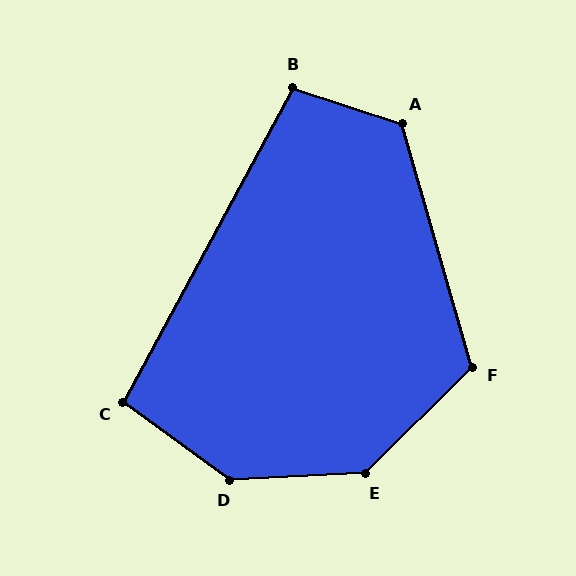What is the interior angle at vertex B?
Approximately 100 degrees (obtuse).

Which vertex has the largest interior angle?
D, at approximately 141 degrees.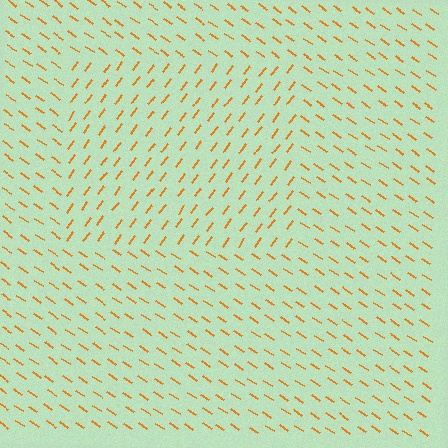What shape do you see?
I see a rectangle.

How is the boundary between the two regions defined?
The boundary is defined purely by a change in line orientation (approximately 87 degrees difference). All lines are the same color and thickness.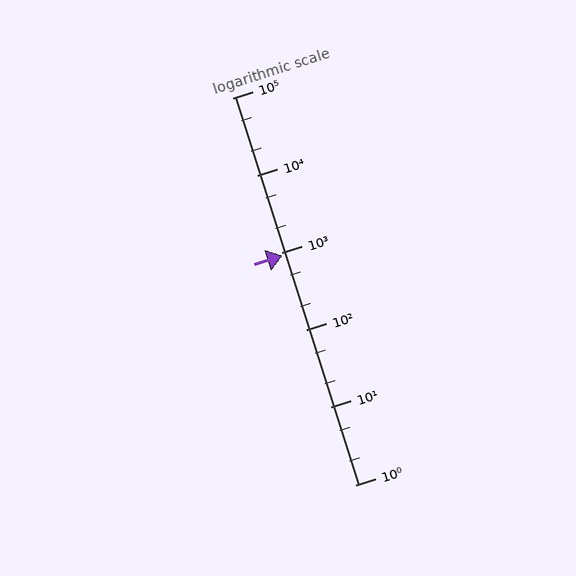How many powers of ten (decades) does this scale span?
The scale spans 5 decades, from 1 to 100000.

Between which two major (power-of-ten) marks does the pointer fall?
The pointer is between 100 and 1000.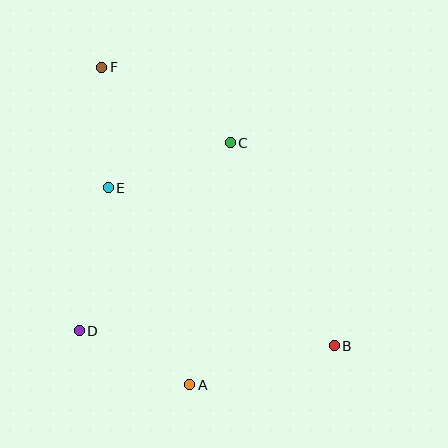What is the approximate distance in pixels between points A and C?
The distance between A and C is approximately 245 pixels.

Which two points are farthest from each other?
Points B and F are farthest from each other.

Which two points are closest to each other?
Points E and F are closest to each other.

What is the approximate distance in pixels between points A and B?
The distance between A and B is approximately 149 pixels.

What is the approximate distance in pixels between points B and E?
The distance between B and E is approximately 276 pixels.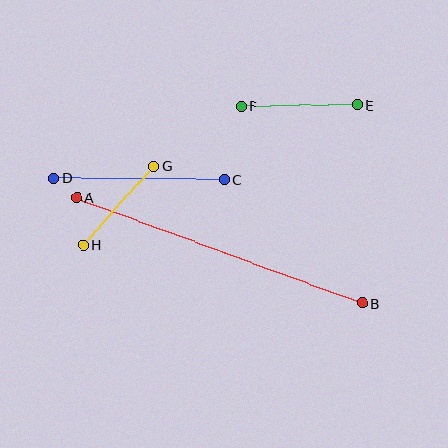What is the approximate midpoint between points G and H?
The midpoint is at approximately (118, 205) pixels.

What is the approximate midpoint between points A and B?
The midpoint is at approximately (219, 250) pixels.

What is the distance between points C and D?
The distance is approximately 170 pixels.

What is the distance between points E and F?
The distance is approximately 116 pixels.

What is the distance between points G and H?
The distance is approximately 106 pixels.